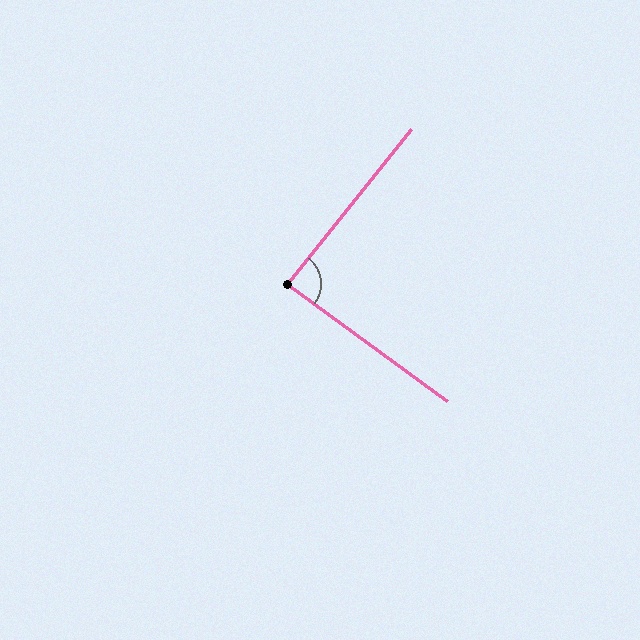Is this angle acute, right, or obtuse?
It is approximately a right angle.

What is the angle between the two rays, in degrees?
Approximately 88 degrees.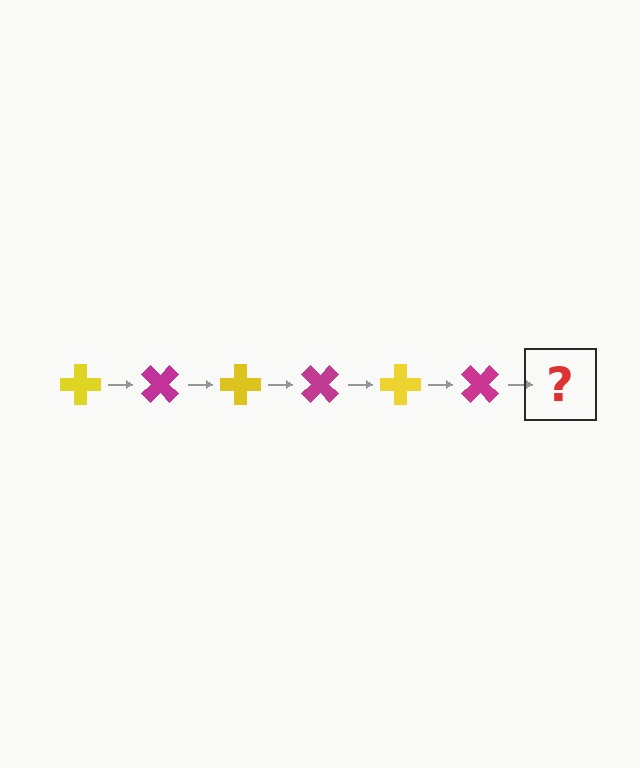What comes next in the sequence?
The next element should be a yellow cross, rotated 270 degrees from the start.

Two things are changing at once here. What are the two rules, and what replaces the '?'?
The two rules are that it rotates 45 degrees each step and the color cycles through yellow and magenta. The '?' should be a yellow cross, rotated 270 degrees from the start.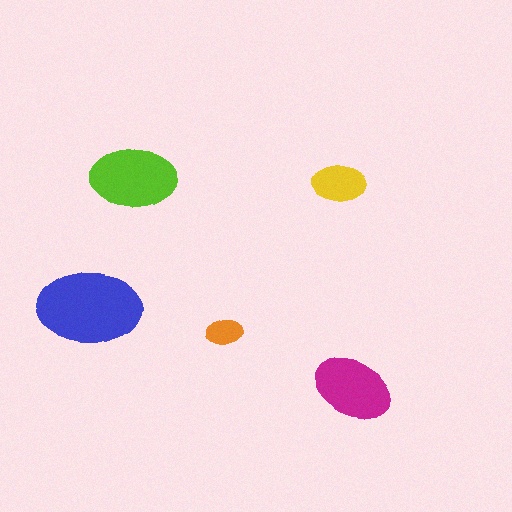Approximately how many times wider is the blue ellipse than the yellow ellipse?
About 2 times wider.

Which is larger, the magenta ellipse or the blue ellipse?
The blue one.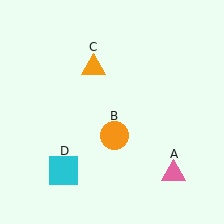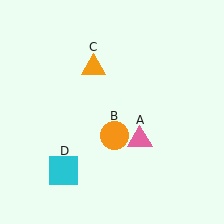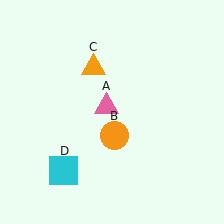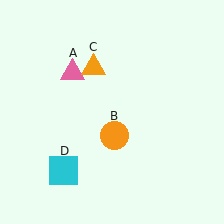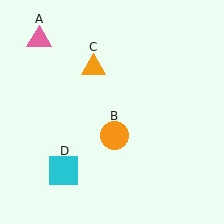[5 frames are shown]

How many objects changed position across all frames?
1 object changed position: pink triangle (object A).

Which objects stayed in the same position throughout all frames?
Orange circle (object B) and orange triangle (object C) and cyan square (object D) remained stationary.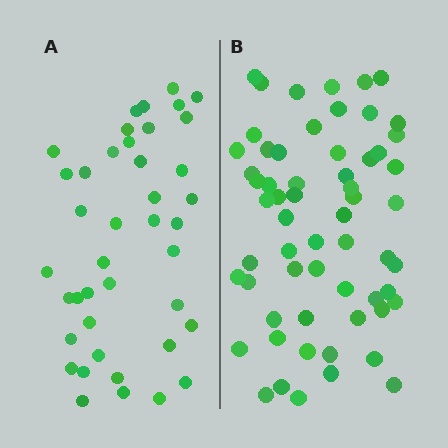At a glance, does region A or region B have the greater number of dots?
Region B (the right region) has more dots.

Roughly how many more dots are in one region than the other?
Region B has approximately 20 more dots than region A.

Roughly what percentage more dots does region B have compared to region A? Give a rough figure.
About 45% more.